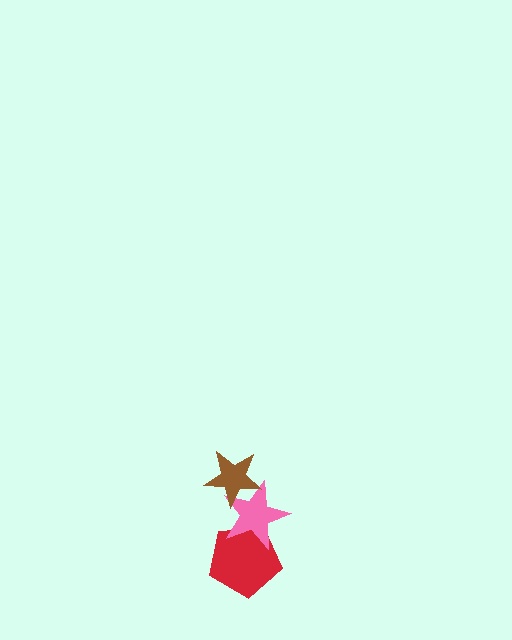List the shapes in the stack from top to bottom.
From top to bottom: the brown star, the pink star, the red pentagon.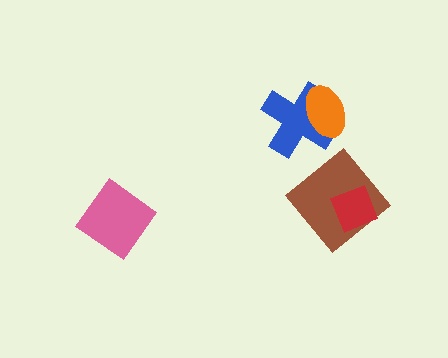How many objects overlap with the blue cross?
1 object overlaps with the blue cross.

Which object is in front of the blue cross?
The orange ellipse is in front of the blue cross.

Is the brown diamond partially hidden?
Yes, it is partially covered by another shape.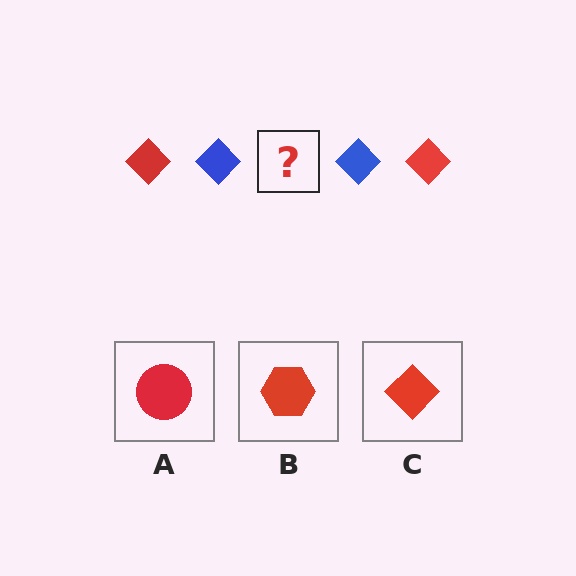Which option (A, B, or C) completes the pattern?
C.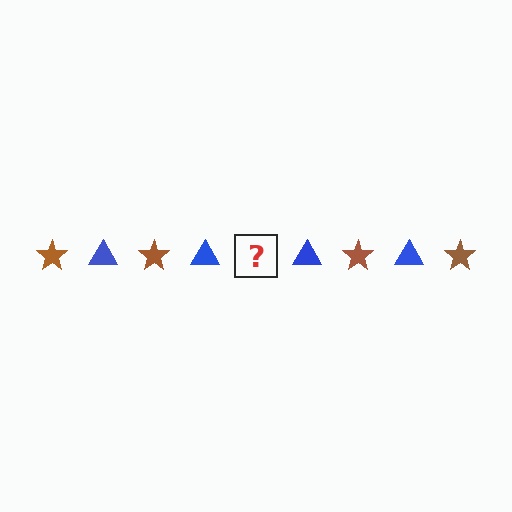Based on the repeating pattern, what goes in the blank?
The blank should be a brown star.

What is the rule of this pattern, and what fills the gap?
The rule is that the pattern alternates between brown star and blue triangle. The gap should be filled with a brown star.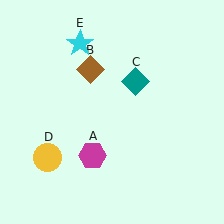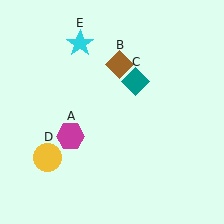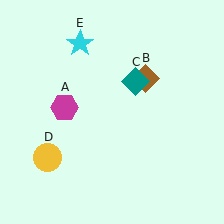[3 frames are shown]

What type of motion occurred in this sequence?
The magenta hexagon (object A), brown diamond (object B) rotated clockwise around the center of the scene.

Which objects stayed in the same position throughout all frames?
Teal diamond (object C) and yellow circle (object D) and cyan star (object E) remained stationary.